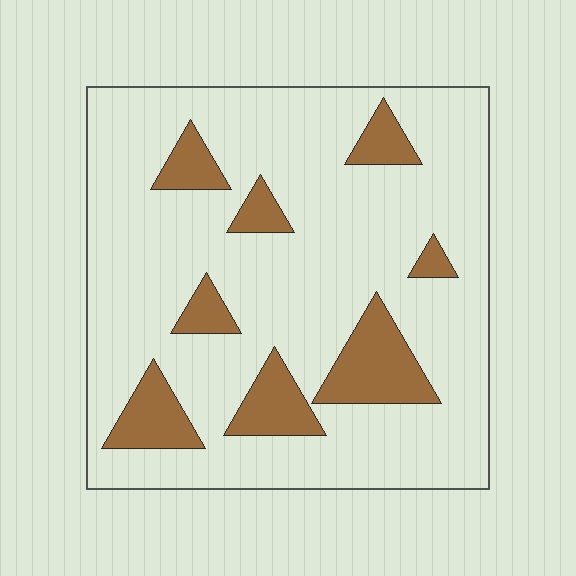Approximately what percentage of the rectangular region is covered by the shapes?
Approximately 15%.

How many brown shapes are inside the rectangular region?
8.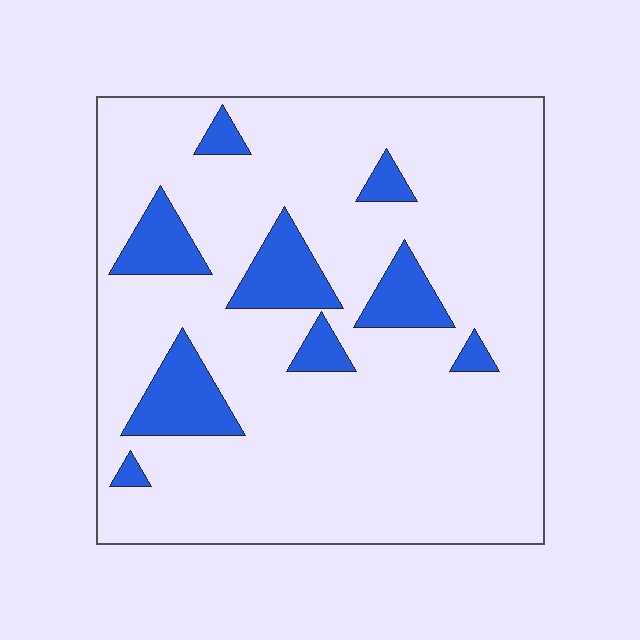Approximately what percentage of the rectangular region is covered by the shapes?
Approximately 15%.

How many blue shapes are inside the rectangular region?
9.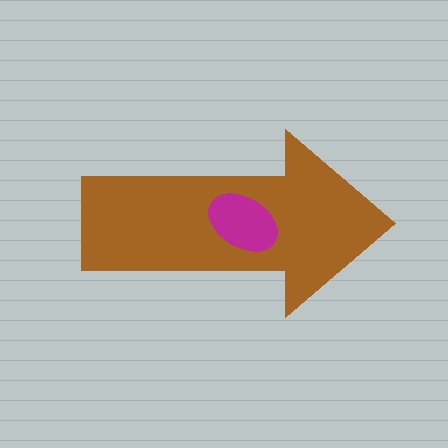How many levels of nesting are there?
2.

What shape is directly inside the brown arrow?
The magenta ellipse.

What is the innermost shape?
The magenta ellipse.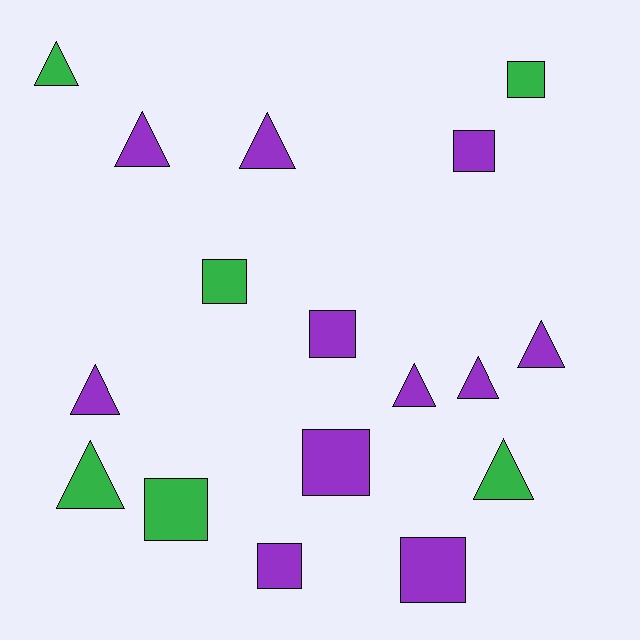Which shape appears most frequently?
Triangle, with 9 objects.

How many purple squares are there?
There are 5 purple squares.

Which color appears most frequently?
Purple, with 11 objects.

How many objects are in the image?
There are 17 objects.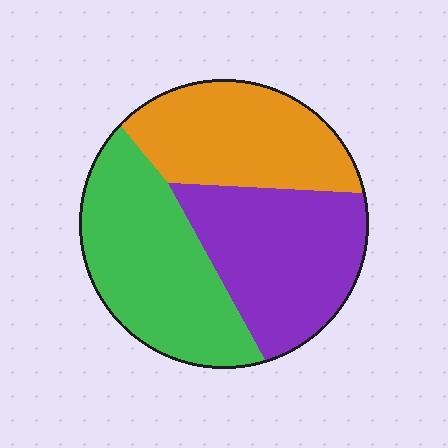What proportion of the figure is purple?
Purple covers around 35% of the figure.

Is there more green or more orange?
Green.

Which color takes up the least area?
Orange, at roughly 30%.